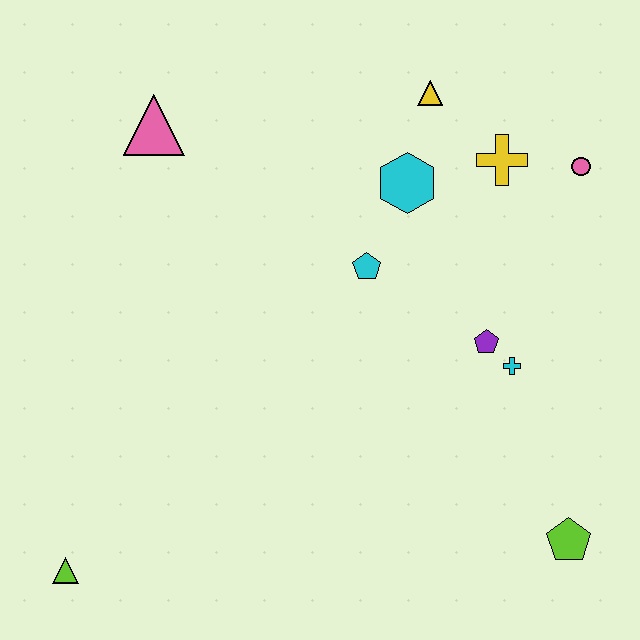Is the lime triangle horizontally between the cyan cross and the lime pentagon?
No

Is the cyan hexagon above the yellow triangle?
No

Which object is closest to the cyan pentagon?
The cyan hexagon is closest to the cyan pentagon.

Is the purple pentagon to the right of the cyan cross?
No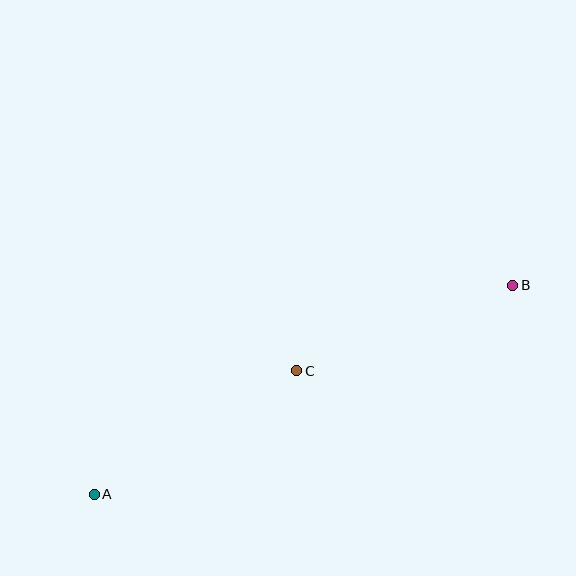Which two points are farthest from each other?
Points A and B are farthest from each other.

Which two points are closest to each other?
Points B and C are closest to each other.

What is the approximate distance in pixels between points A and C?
The distance between A and C is approximately 237 pixels.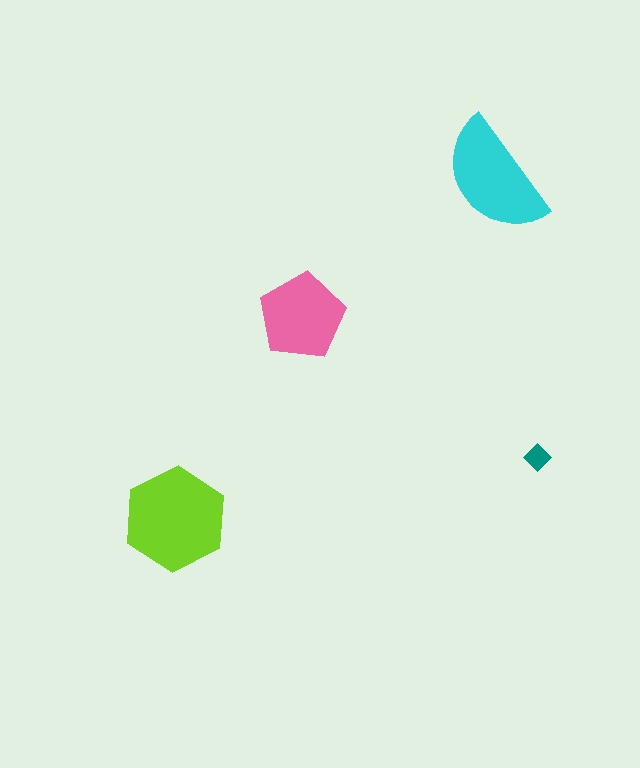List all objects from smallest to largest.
The teal diamond, the pink pentagon, the cyan semicircle, the lime hexagon.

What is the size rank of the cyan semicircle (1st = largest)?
2nd.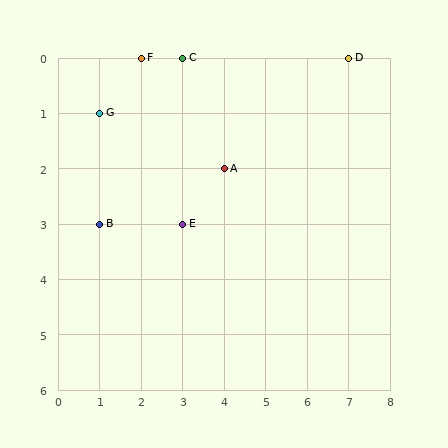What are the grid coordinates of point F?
Point F is at grid coordinates (2, 0).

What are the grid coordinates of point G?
Point G is at grid coordinates (1, 1).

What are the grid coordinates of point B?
Point B is at grid coordinates (1, 3).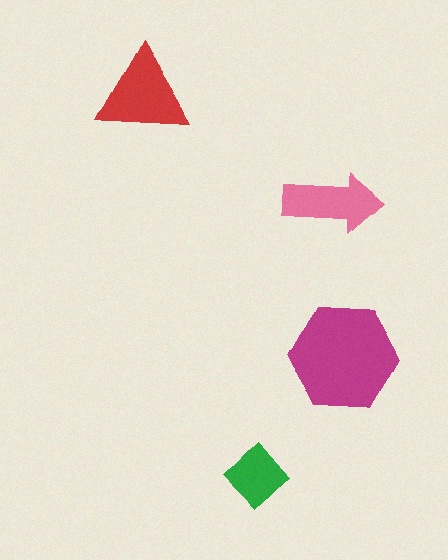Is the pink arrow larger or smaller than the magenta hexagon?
Smaller.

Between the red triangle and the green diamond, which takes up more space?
The red triangle.